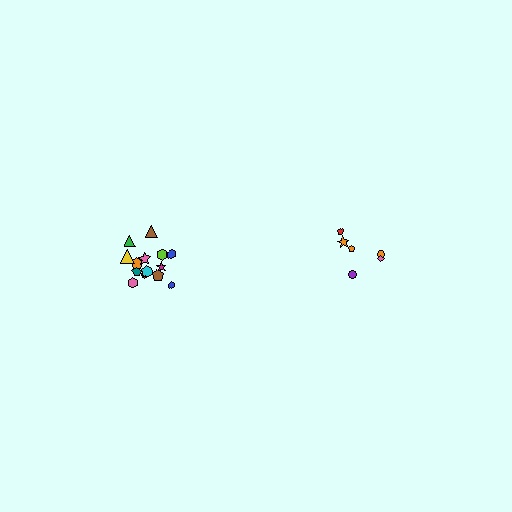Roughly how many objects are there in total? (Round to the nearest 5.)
Roughly 20 objects in total.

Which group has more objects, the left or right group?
The left group.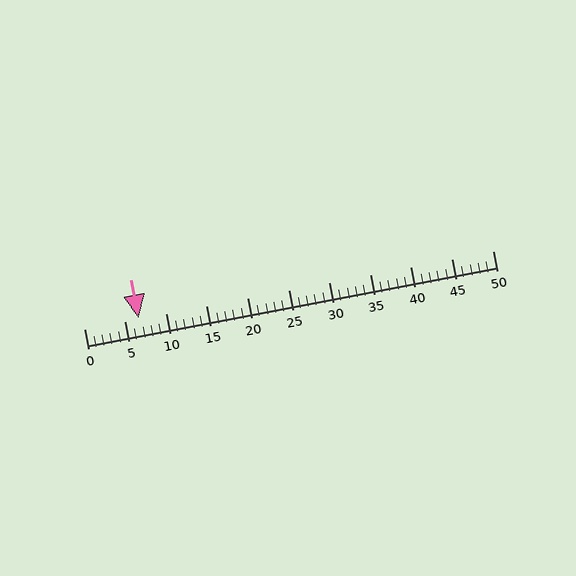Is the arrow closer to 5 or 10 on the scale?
The arrow is closer to 5.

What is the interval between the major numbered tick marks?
The major tick marks are spaced 5 units apart.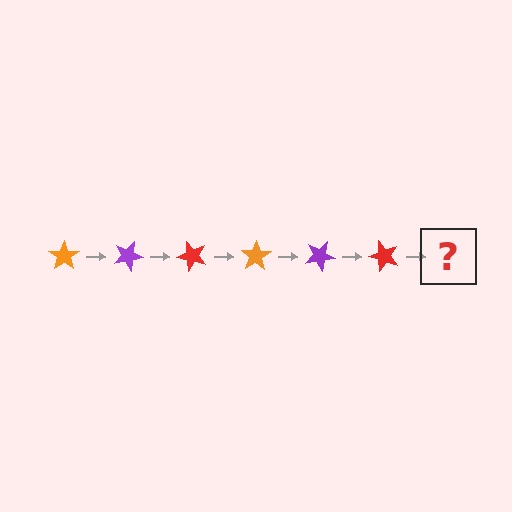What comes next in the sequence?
The next element should be an orange star, rotated 150 degrees from the start.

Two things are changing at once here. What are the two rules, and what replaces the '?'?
The two rules are that it rotates 25 degrees each step and the color cycles through orange, purple, and red. The '?' should be an orange star, rotated 150 degrees from the start.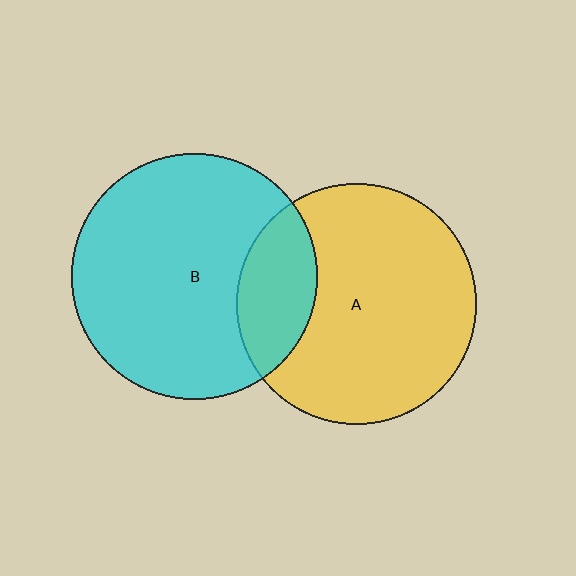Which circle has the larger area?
Circle B (cyan).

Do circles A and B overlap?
Yes.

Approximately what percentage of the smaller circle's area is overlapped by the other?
Approximately 20%.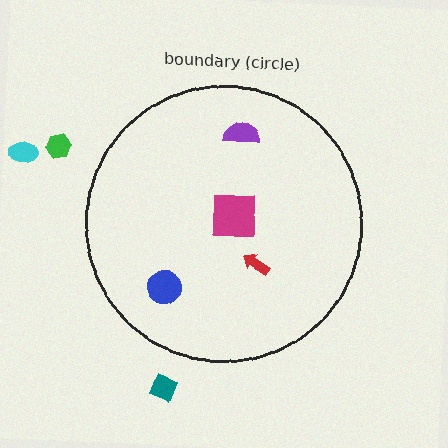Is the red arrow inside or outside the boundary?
Inside.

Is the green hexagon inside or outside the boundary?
Outside.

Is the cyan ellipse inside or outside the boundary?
Outside.